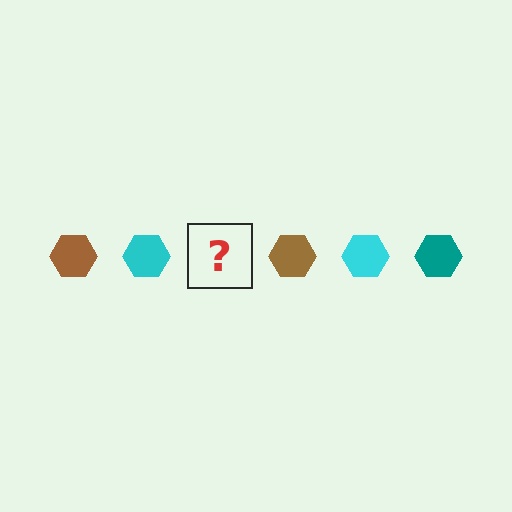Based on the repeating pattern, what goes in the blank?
The blank should be a teal hexagon.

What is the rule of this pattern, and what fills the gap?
The rule is that the pattern cycles through brown, cyan, teal hexagons. The gap should be filled with a teal hexagon.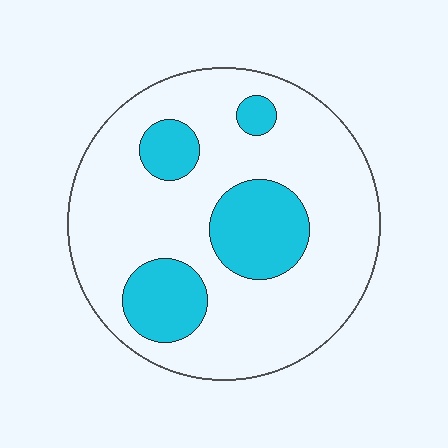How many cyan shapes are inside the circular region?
4.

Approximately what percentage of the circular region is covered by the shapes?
Approximately 25%.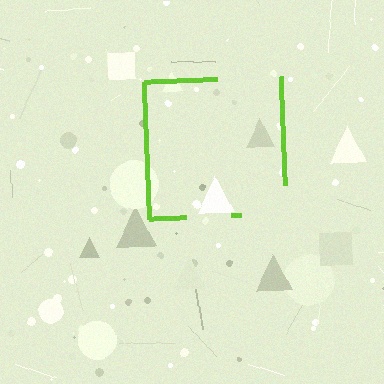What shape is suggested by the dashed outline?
The dashed outline suggests a square.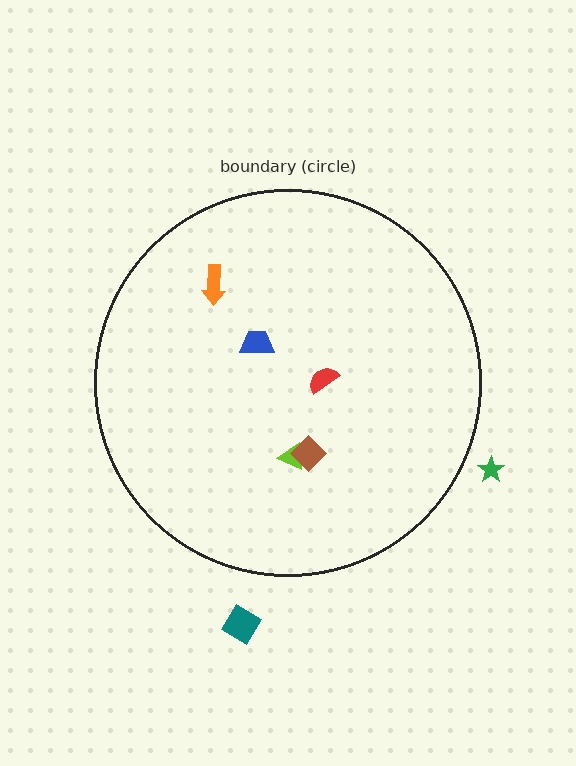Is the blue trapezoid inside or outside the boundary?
Inside.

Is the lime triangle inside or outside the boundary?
Inside.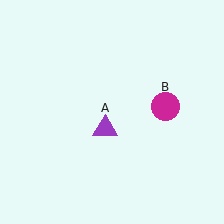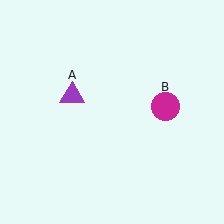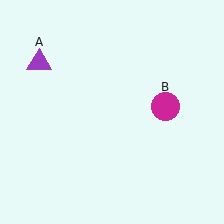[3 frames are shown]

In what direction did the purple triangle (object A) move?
The purple triangle (object A) moved up and to the left.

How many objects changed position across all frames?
1 object changed position: purple triangle (object A).